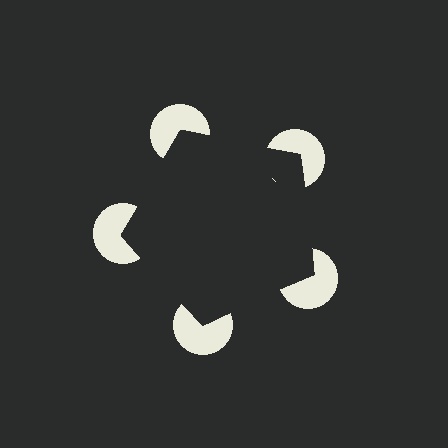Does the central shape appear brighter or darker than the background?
It typically appears slightly darker than the background, even though no actual brightness change is drawn.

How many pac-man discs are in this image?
There are 5 — one at each vertex of the illusory pentagon.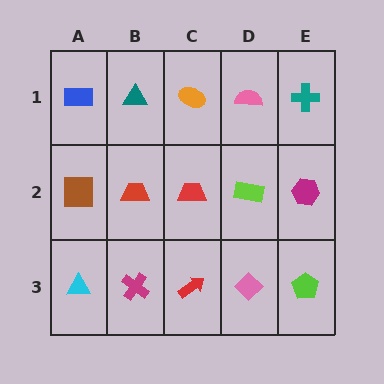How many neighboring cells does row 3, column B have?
3.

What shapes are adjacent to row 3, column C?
A red trapezoid (row 2, column C), a magenta cross (row 3, column B), a pink diamond (row 3, column D).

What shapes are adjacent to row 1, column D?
A lime rectangle (row 2, column D), an orange ellipse (row 1, column C), a teal cross (row 1, column E).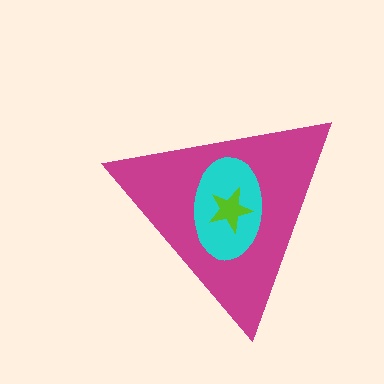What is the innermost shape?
The lime star.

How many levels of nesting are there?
3.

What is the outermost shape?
The magenta triangle.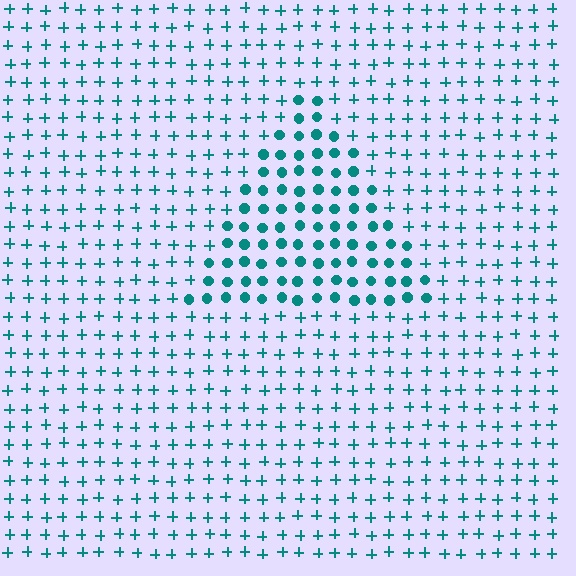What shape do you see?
I see a triangle.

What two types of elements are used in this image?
The image uses circles inside the triangle region and plus signs outside it.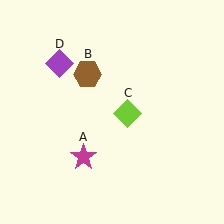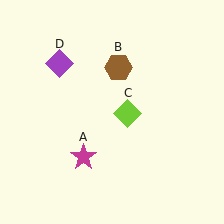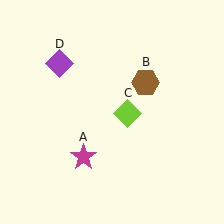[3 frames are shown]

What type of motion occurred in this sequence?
The brown hexagon (object B) rotated clockwise around the center of the scene.